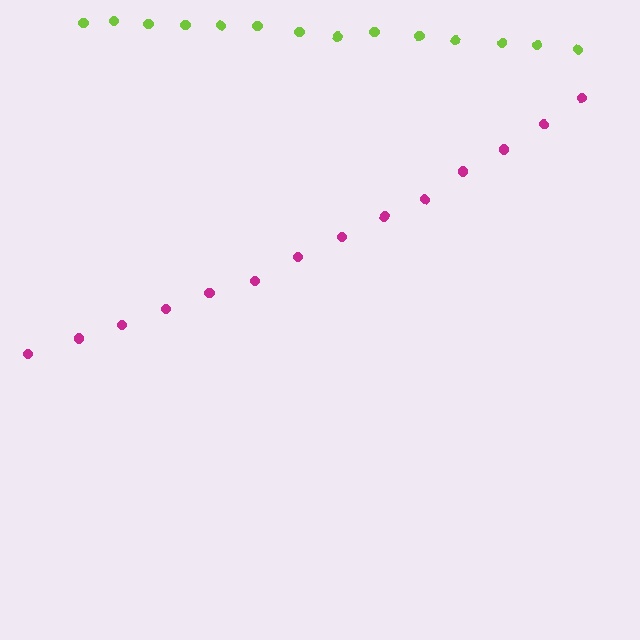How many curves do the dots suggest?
There are 2 distinct paths.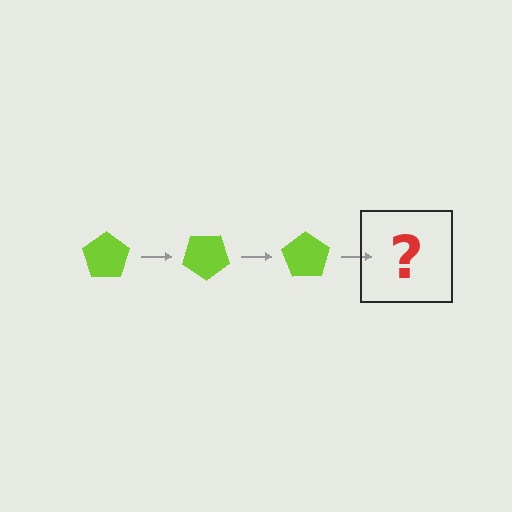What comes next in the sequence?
The next element should be a lime pentagon rotated 105 degrees.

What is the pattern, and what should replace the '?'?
The pattern is that the pentagon rotates 35 degrees each step. The '?' should be a lime pentagon rotated 105 degrees.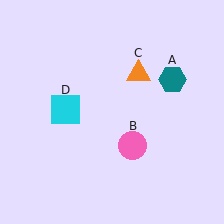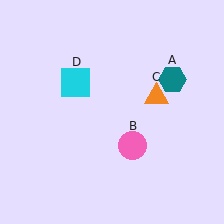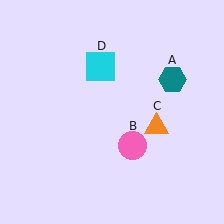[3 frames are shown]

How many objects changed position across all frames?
2 objects changed position: orange triangle (object C), cyan square (object D).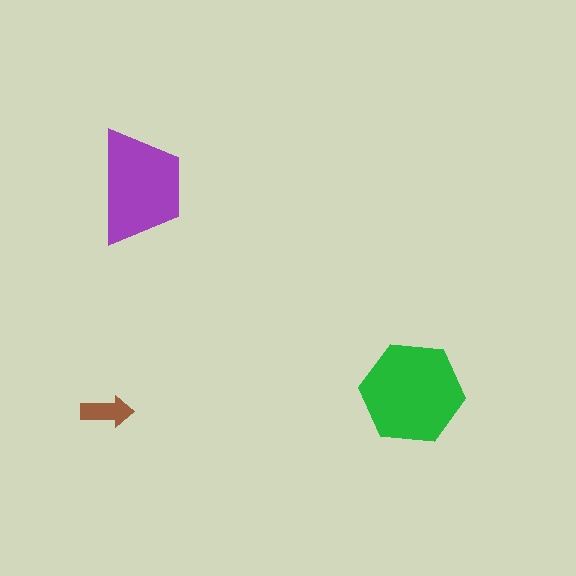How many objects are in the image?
There are 3 objects in the image.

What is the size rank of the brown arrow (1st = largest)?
3rd.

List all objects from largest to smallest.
The green hexagon, the purple trapezoid, the brown arrow.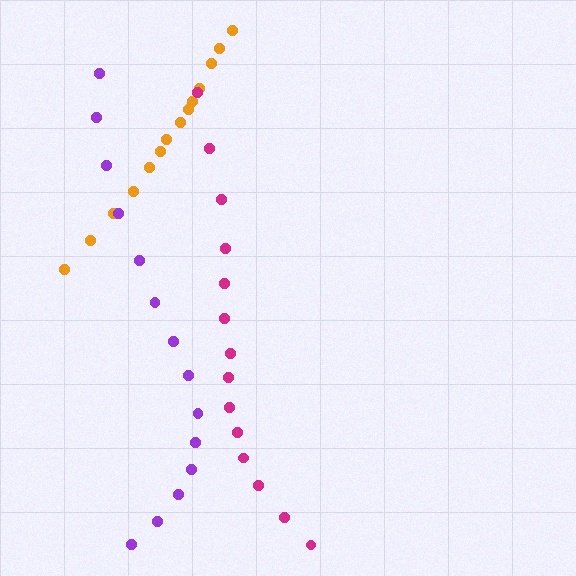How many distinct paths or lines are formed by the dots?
There are 3 distinct paths.